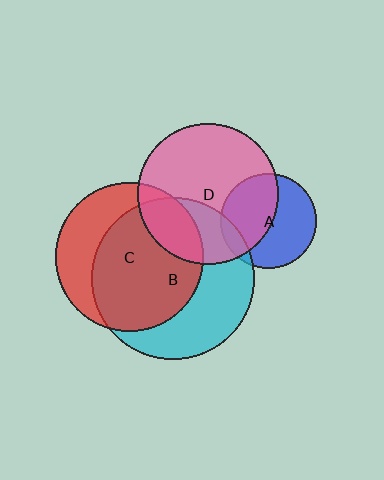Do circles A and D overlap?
Yes.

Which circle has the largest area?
Circle B (cyan).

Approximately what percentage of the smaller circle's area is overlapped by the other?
Approximately 45%.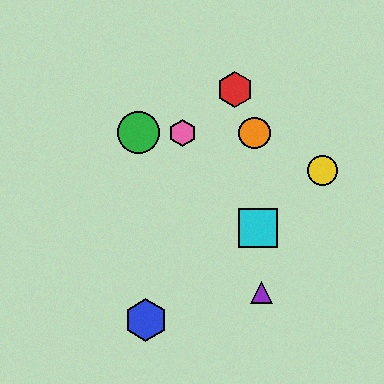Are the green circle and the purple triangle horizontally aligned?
No, the green circle is at y≈133 and the purple triangle is at y≈293.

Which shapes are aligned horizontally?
The green circle, the orange circle, the pink hexagon are aligned horizontally.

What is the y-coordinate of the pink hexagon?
The pink hexagon is at y≈133.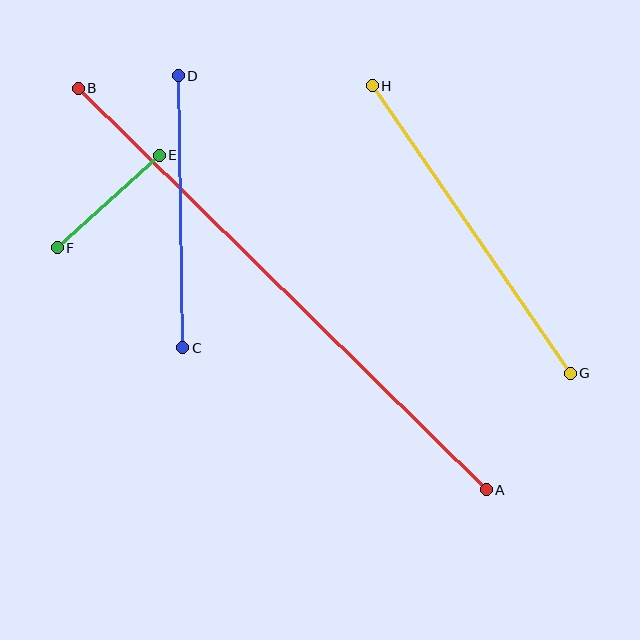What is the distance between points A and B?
The distance is approximately 572 pixels.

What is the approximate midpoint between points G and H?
The midpoint is at approximately (471, 230) pixels.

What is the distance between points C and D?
The distance is approximately 272 pixels.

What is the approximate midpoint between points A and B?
The midpoint is at approximately (282, 289) pixels.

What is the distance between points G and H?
The distance is approximately 349 pixels.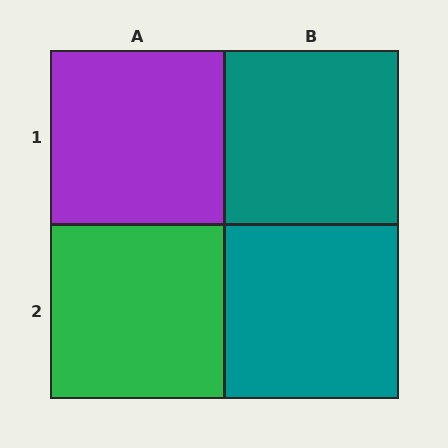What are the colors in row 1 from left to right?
Purple, teal.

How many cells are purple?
1 cell is purple.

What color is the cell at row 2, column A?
Green.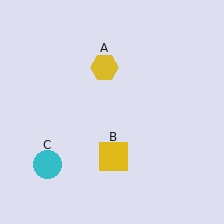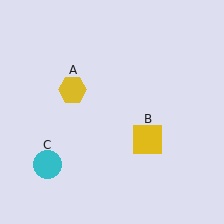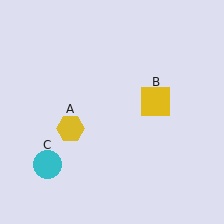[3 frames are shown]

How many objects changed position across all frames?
2 objects changed position: yellow hexagon (object A), yellow square (object B).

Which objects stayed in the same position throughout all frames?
Cyan circle (object C) remained stationary.